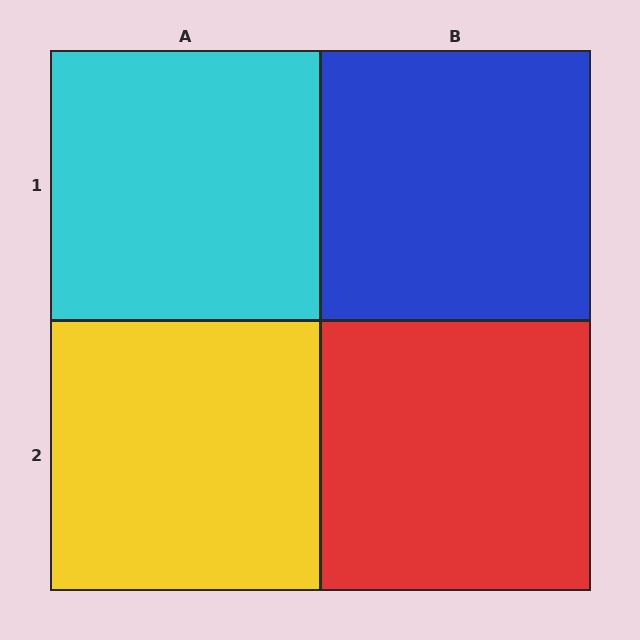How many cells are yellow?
1 cell is yellow.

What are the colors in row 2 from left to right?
Yellow, red.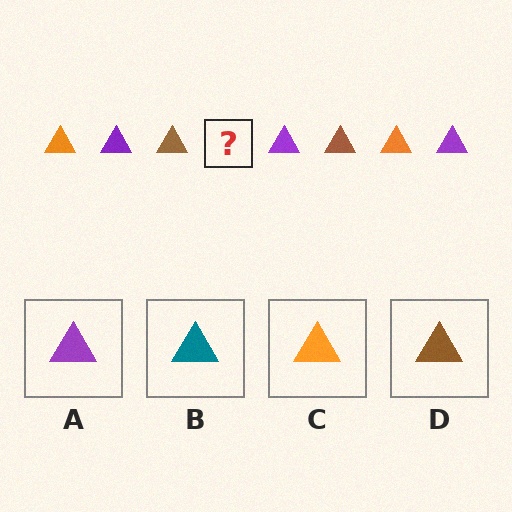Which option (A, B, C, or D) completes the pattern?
C.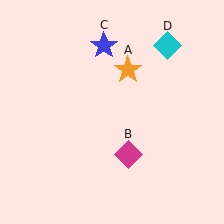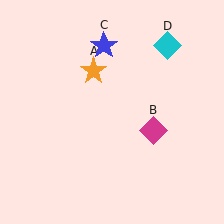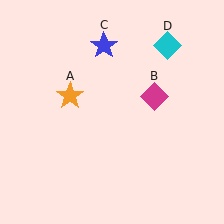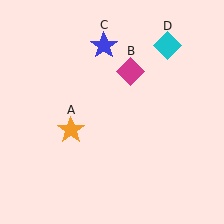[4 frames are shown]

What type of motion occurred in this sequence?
The orange star (object A), magenta diamond (object B) rotated counterclockwise around the center of the scene.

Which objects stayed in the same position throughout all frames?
Blue star (object C) and cyan diamond (object D) remained stationary.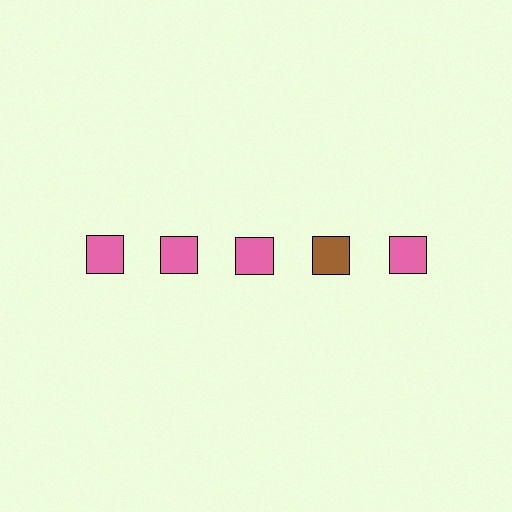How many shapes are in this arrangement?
There are 5 shapes arranged in a grid pattern.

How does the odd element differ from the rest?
It has a different color: brown instead of pink.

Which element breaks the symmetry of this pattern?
The brown square in the top row, second from right column breaks the symmetry. All other shapes are pink squares.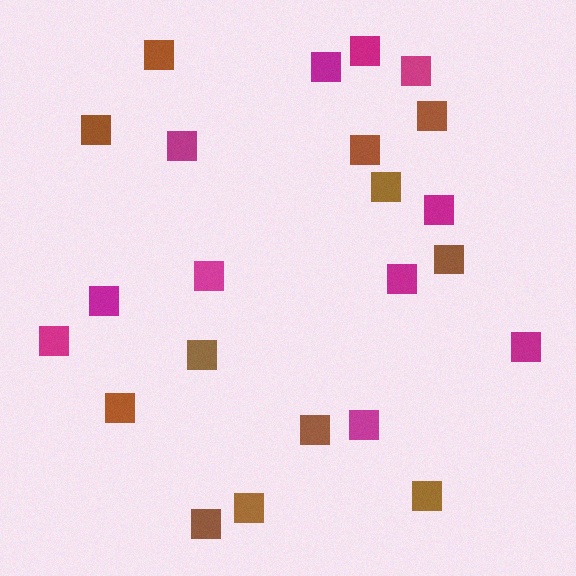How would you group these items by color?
There are 2 groups: one group of brown squares (12) and one group of magenta squares (11).